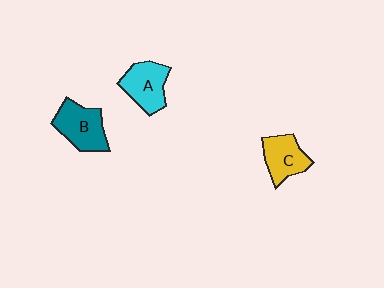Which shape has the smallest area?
Shape C (yellow).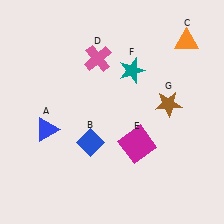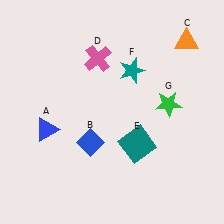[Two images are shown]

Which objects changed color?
E changed from magenta to teal. G changed from brown to green.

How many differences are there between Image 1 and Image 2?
There are 2 differences between the two images.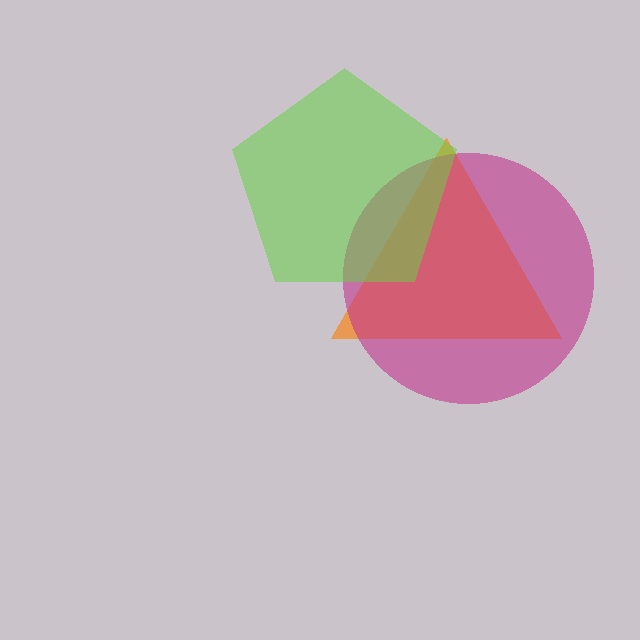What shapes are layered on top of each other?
The layered shapes are: an orange triangle, a magenta circle, a lime pentagon.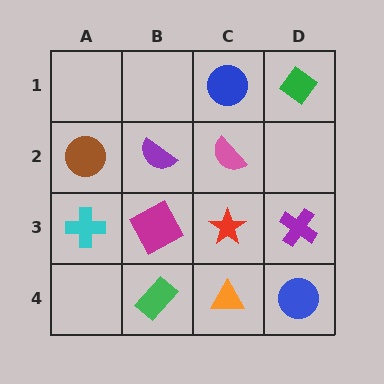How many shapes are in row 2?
3 shapes.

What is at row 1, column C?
A blue circle.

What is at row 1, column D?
A green diamond.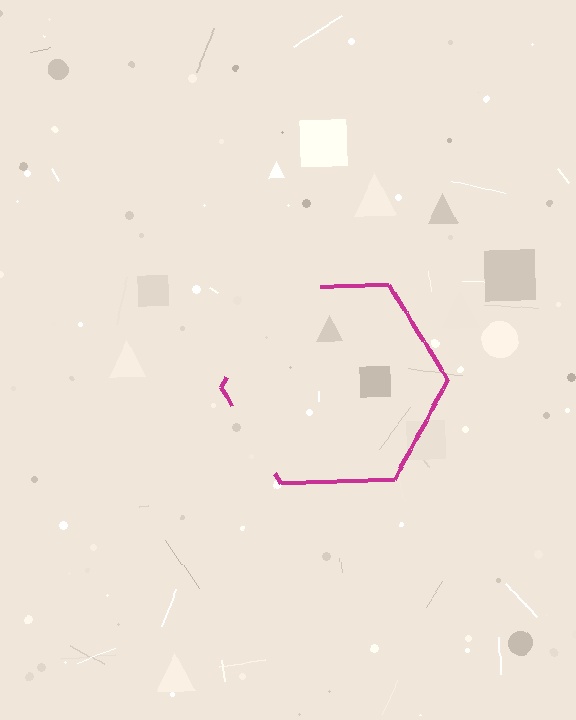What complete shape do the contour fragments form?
The contour fragments form a hexagon.